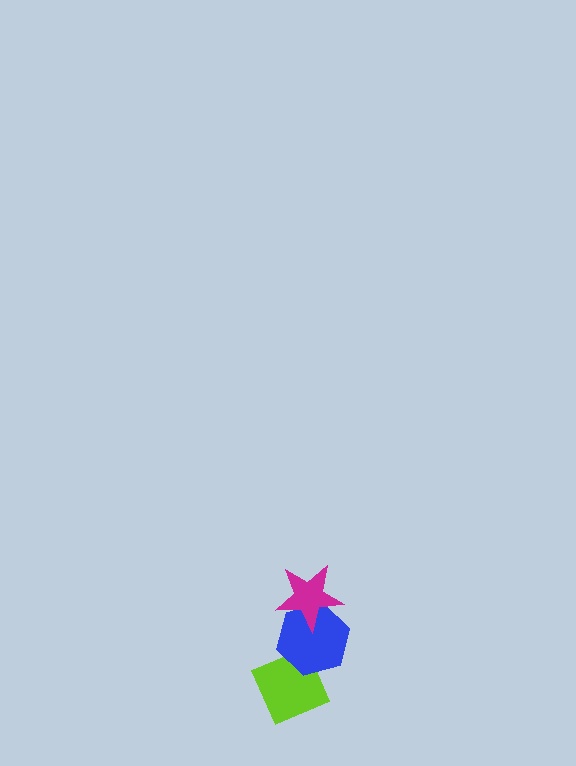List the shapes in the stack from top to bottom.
From top to bottom: the magenta star, the blue hexagon, the lime diamond.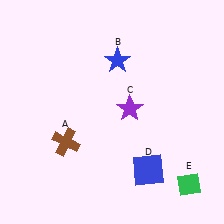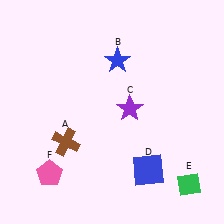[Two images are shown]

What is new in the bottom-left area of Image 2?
A pink pentagon (F) was added in the bottom-left area of Image 2.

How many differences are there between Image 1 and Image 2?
There is 1 difference between the two images.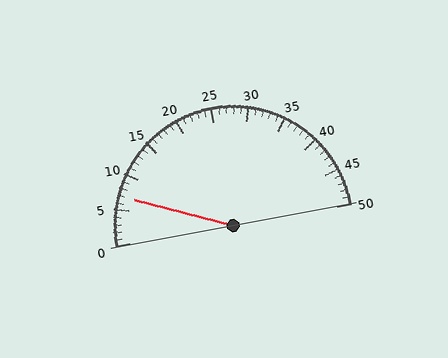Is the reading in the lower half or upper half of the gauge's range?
The reading is in the lower half of the range (0 to 50).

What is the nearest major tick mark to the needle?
The nearest major tick mark is 5.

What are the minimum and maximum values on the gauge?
The gauge ranges from 0 to 50.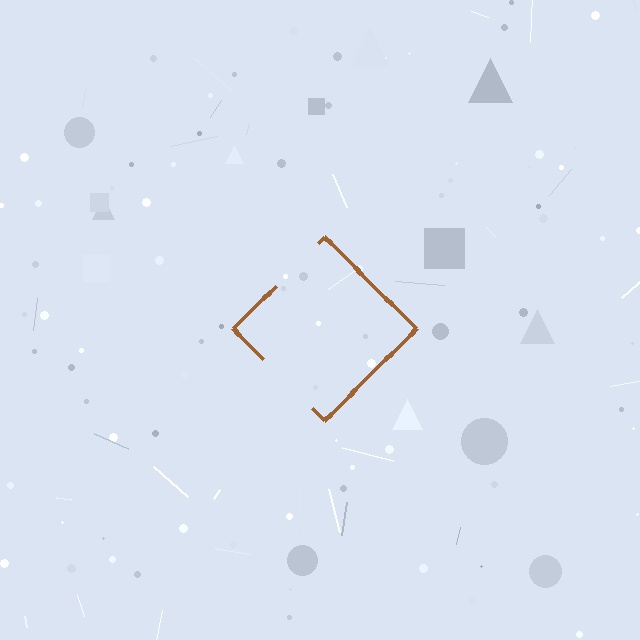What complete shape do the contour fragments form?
The contour fragments form a diamond.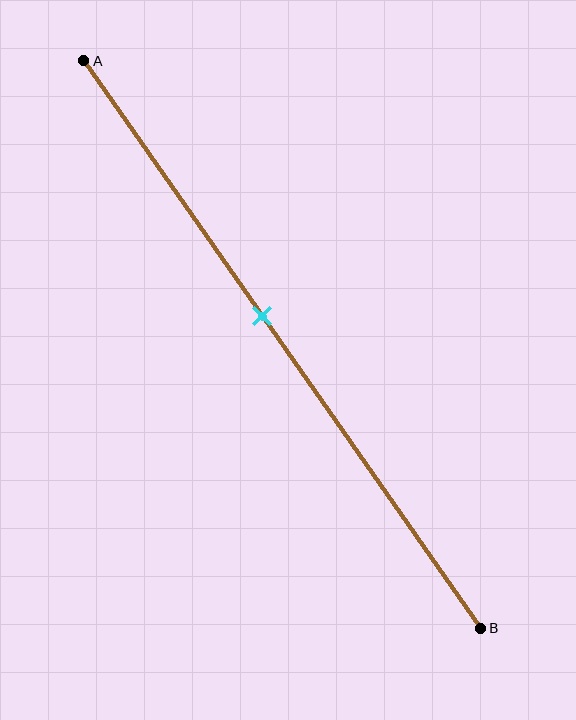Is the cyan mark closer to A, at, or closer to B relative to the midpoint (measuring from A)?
The cyan mark is closer to point A than the midpoint of segment AB.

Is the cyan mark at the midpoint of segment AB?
No, the mark is at about 45% from A, not at the 50% midpoint.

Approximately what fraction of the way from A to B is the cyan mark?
The cyan mark is approximately 45% of the way from A to B.